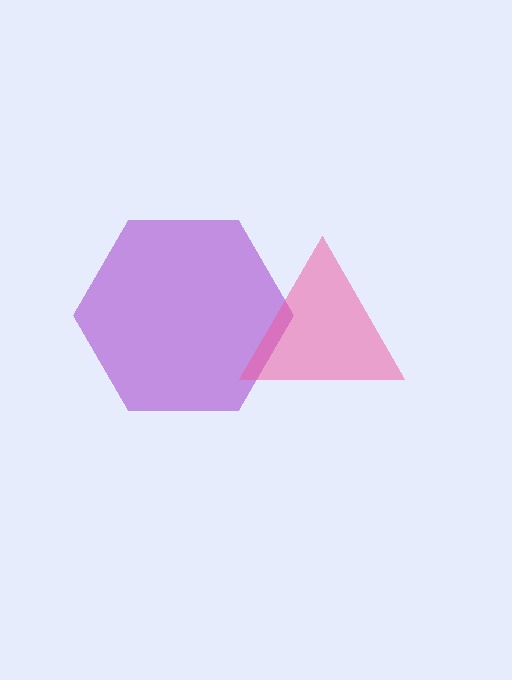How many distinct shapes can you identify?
There are 2 distinct shapes: a purple hexagon, a pink triangle.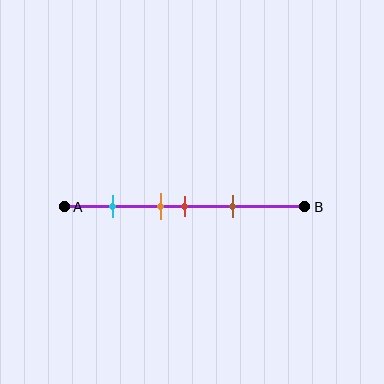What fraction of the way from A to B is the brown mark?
The brown mark is approximately 70% (0.7) of the way from A to B.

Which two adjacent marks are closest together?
The orange and red marks are the closest adjacent pair.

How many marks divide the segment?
There are 4 marks dividing the segment.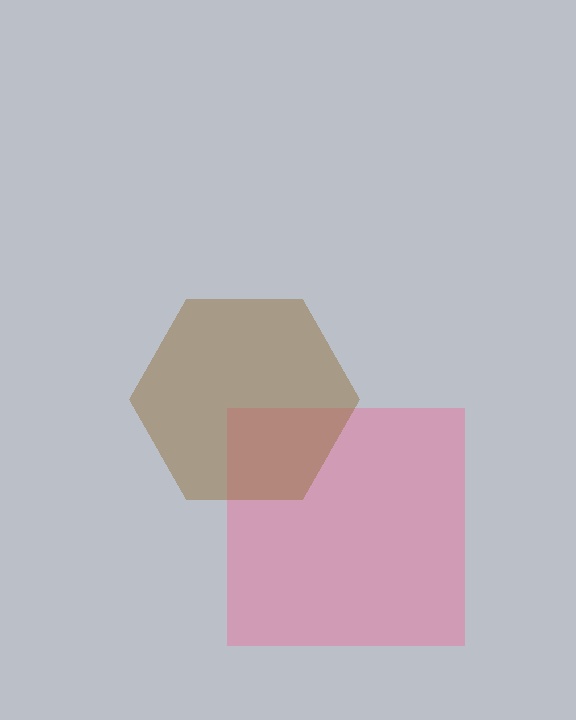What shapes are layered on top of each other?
The layered shapes are: a pink square, a brown hexagon.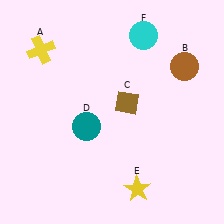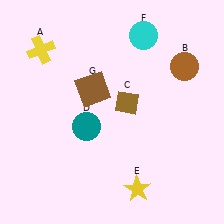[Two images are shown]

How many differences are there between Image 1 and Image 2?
There is 1 difference between the two images.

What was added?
A brown square (G) was added in Image 2.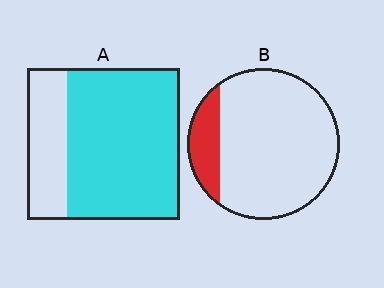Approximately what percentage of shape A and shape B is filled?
A is approximately 75% and B is approximately 15%.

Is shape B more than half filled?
No.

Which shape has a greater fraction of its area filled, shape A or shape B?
Shape A.